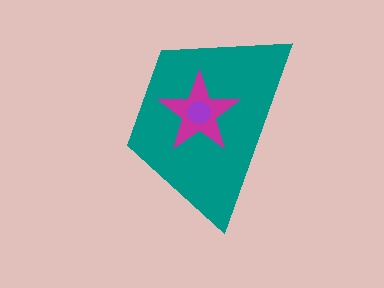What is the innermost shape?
The purple circle.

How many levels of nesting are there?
3.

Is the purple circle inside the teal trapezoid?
Yes.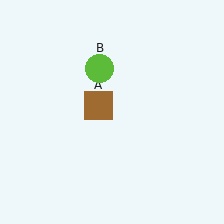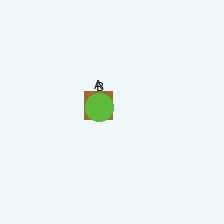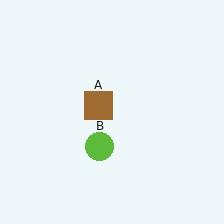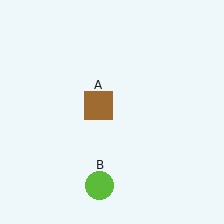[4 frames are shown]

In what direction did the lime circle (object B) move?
The lime circle (object B) moved down.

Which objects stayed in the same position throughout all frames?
Brown square (object A) remained stationary.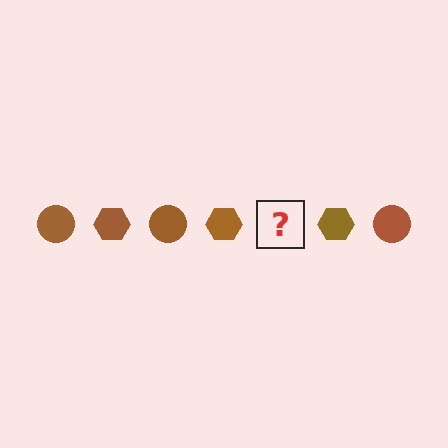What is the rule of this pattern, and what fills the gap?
The rule is that the pattern cycles through circle, hexagon shapes in brown. The gap should be filled with a brown circle.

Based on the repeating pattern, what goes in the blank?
The blank should be a brown circle.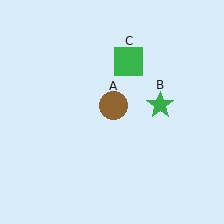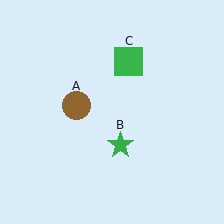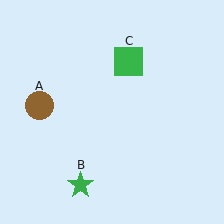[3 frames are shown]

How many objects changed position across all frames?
2 objects changed position: brown circle (object A), green star (object B).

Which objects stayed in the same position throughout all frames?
Green square (object C) remained stationary.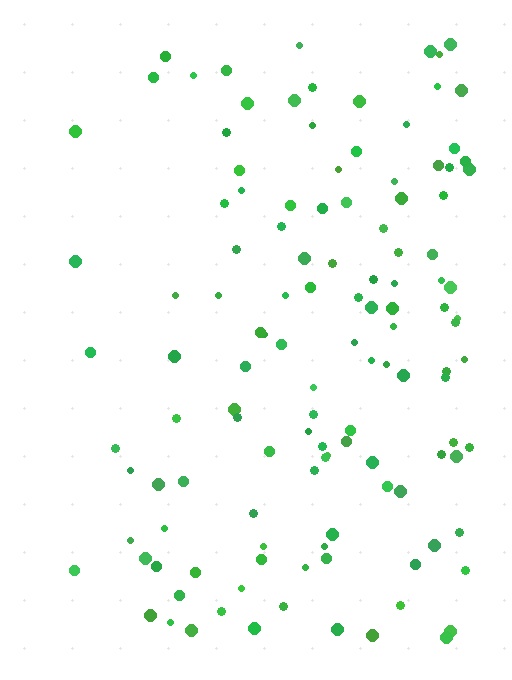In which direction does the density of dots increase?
From left to right, with the right side densest.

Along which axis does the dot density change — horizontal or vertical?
Horizontal.